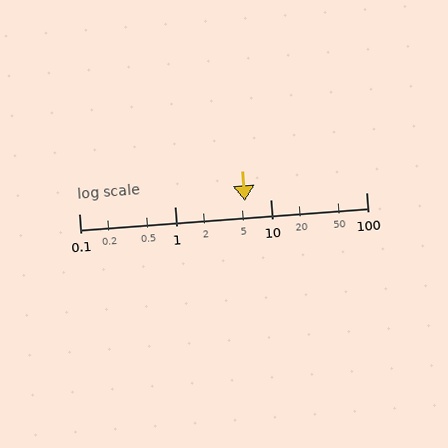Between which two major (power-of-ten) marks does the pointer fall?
The pointer is between 1 and 10.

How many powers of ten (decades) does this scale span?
The scale spans 3 decades, from 0.1 to 100.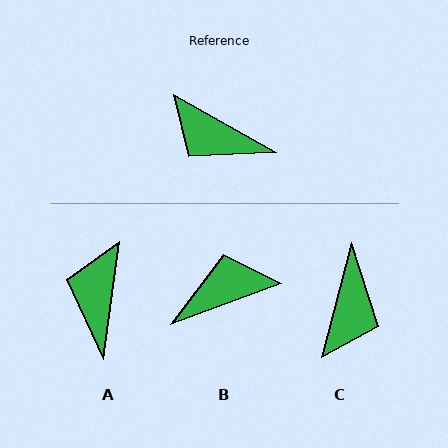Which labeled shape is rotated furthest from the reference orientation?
B, about 130 degrees away.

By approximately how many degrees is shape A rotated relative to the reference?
Approximately 68 degrees clockwise.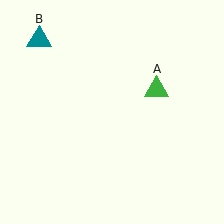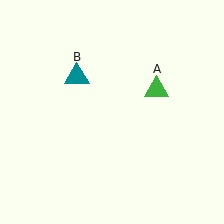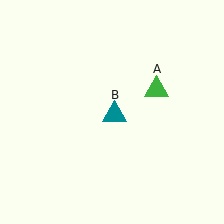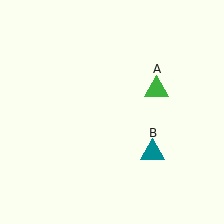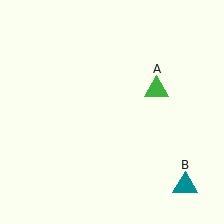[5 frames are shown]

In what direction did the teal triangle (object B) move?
The teal triangle (object B) moved down and to the right.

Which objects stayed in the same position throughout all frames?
Green triangle (object A) remained stationary.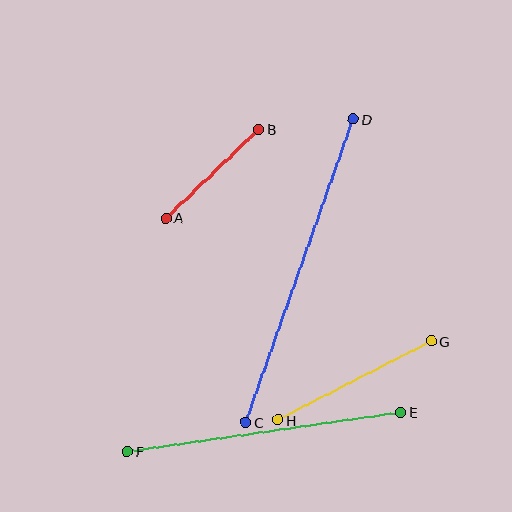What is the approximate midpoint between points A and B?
The midpoint is at approximately (212, 173) pixels.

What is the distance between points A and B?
The distance is approximately 128 pixels.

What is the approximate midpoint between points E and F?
The midpoint is at approximately (264, 432) pixels.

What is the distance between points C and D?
The distance is approximately 322 pixels.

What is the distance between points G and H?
The distance is approximately 173 pixels.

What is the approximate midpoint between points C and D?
The midpoint is at approximately (300, 271) pixels.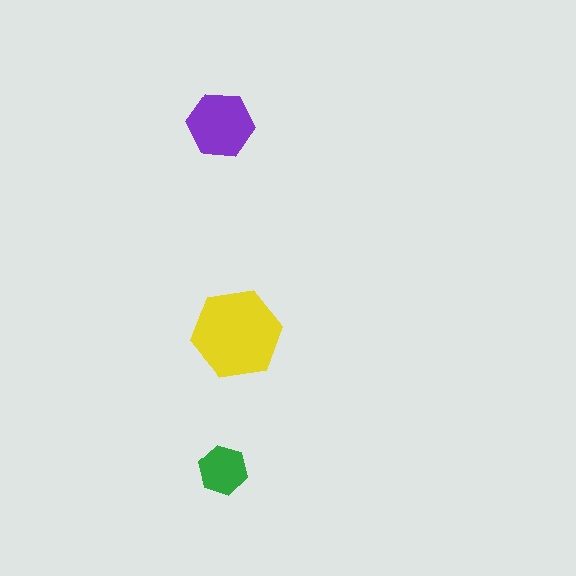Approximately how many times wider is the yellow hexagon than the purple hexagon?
About 1.5 times wider.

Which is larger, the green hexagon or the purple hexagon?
The purple one.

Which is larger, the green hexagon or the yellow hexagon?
The yellow one.